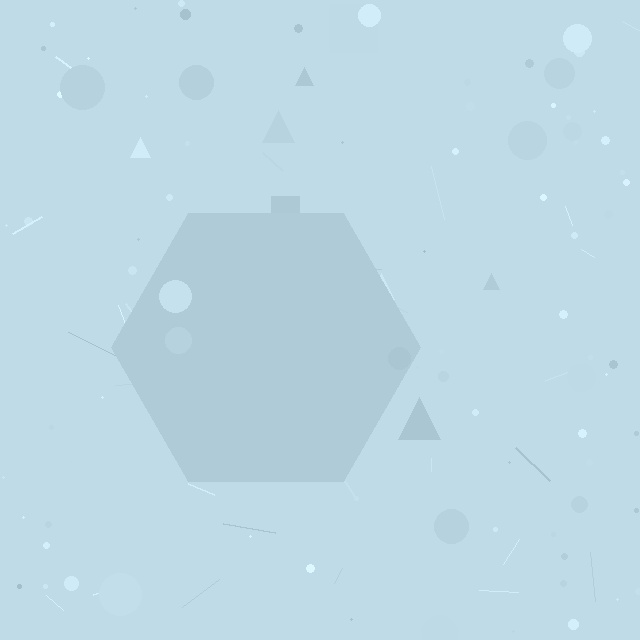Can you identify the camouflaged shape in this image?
The camouflaged shape is a hexagon.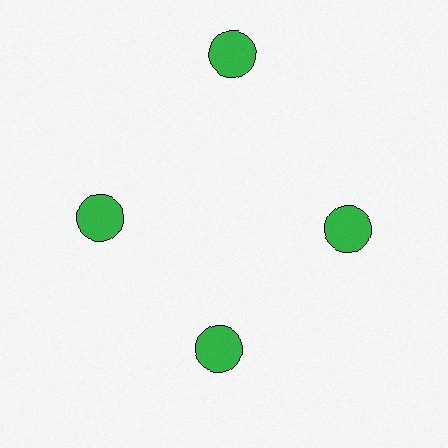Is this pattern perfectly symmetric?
No. The 4 green circles are arranged in a ring, but one element near the 12 o'clock position is pushed outward from the center, breaking the 4-fold rotational symmetry.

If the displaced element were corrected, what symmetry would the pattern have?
It would have 4-fold rotational symmetry — the pattern would map onto itself every 90 degrees.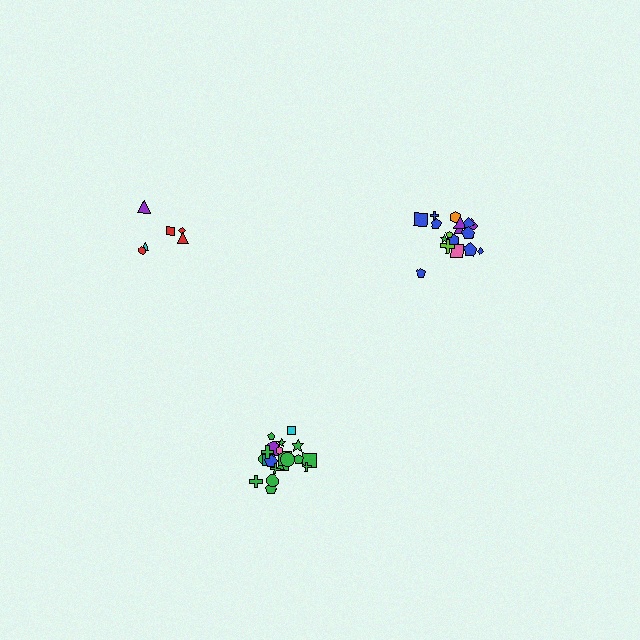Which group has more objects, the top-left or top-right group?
The top-right group.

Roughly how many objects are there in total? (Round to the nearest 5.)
Roughly 45 objects in total.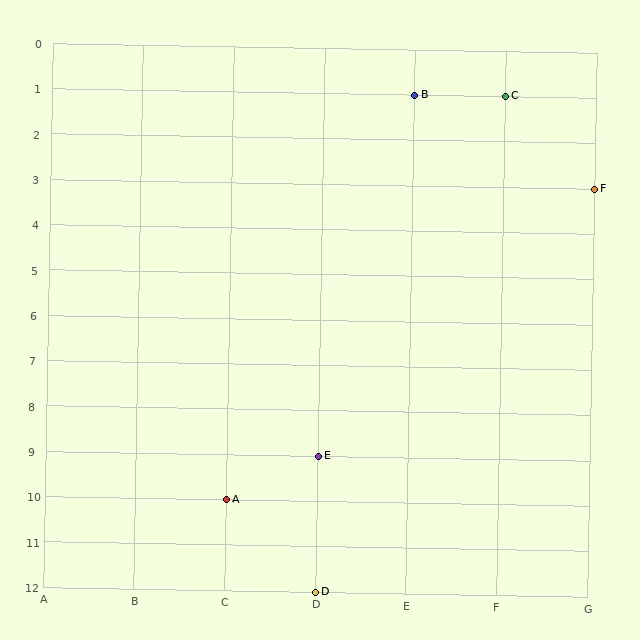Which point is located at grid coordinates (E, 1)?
Point B is at (E, 1).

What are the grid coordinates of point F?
Point F is at grid coordinates (G, 3).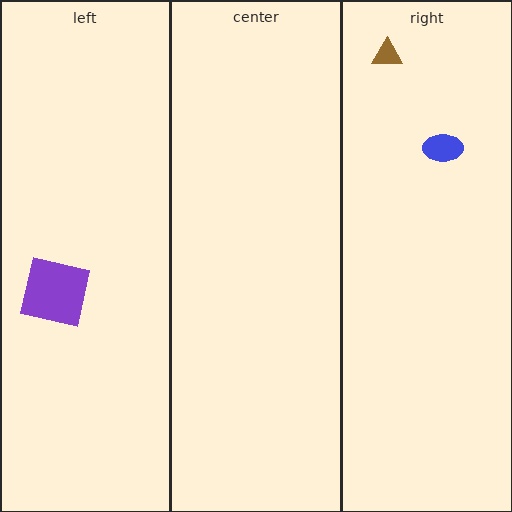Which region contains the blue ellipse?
The right region.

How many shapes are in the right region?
2.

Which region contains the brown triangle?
The right region.